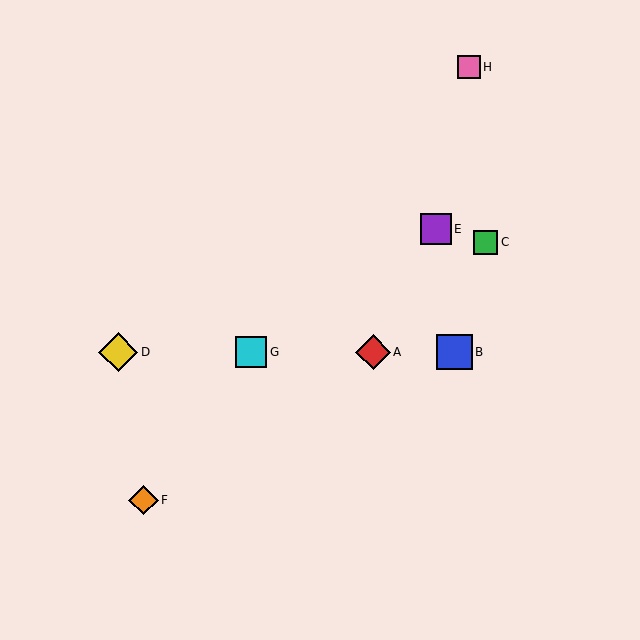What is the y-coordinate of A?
Object A is at y≈352.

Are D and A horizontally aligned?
Yes, both are at y≈352.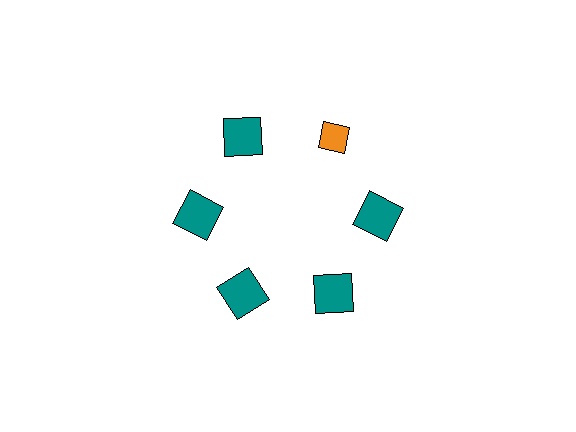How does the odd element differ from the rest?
It differs in both color (orange instead of teal) and shape (diamond instead of square).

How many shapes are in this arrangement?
There are 6 shapes arranged in a ring pattern.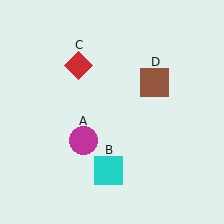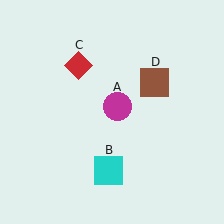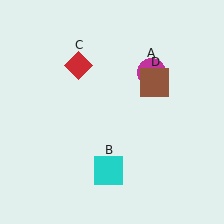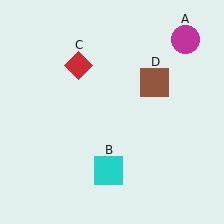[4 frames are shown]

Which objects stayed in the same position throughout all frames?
Cyan square (object B) and red diamond (object C) and brown square (object D) remained stationary.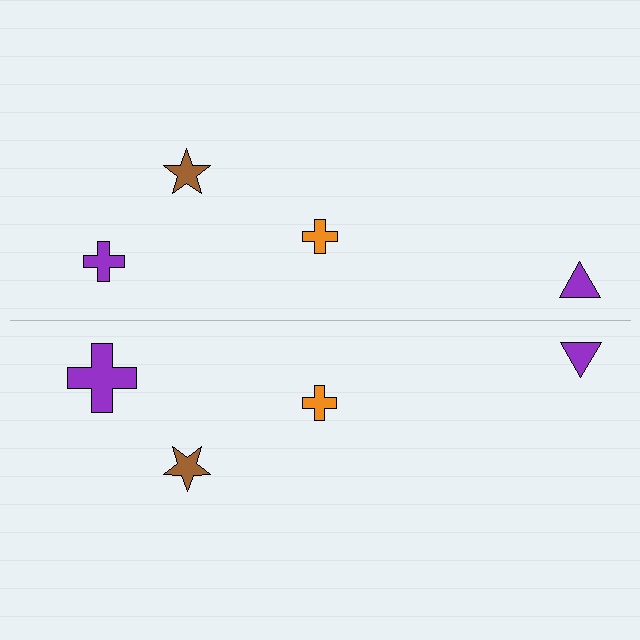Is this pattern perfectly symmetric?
No, the pattern is not perfectly symmetric. The purple cross on the bottom side has a different size than its mirror counterpart.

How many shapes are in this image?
There are 8 shapes in this image.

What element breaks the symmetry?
The purple cross on the bottom side has a different size than its mirror counterpart.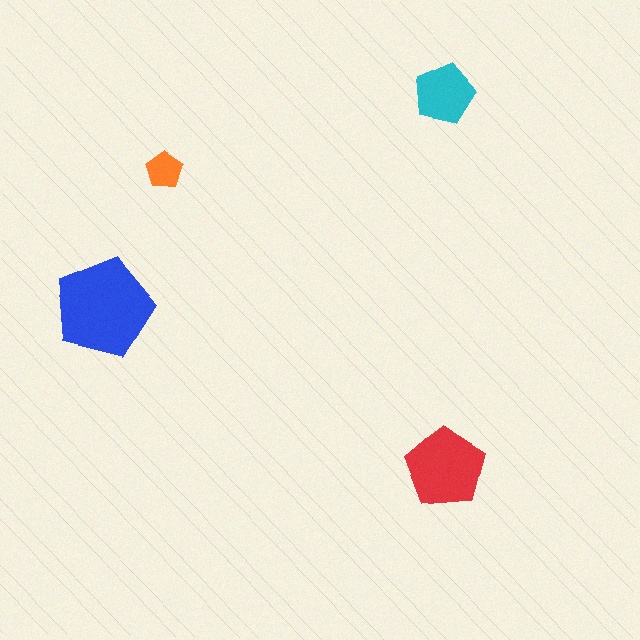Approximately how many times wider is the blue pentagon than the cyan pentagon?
About 1.5 times wider.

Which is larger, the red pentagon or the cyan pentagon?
The red one.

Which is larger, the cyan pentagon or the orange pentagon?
The cyan one.